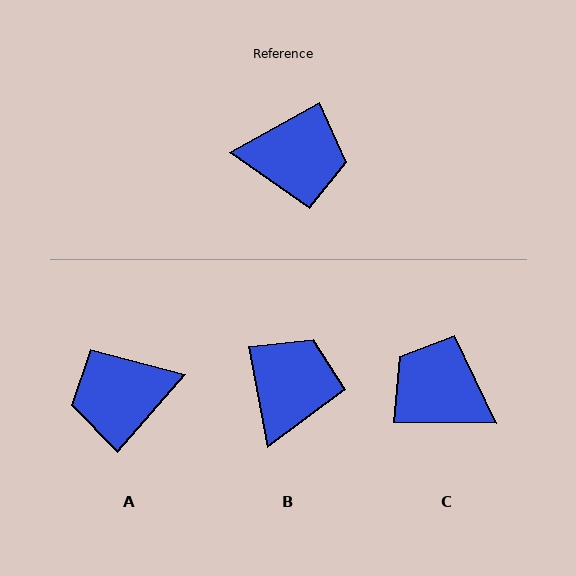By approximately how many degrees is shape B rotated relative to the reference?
Approximately 72 degrees counter-clockwise.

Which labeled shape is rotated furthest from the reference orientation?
A, about 160 degrees away.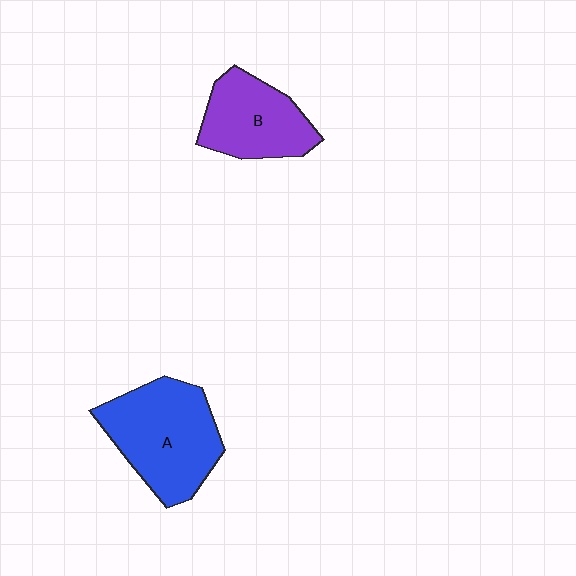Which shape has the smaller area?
Shape B (purple).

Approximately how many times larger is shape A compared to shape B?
Approximately 1.4 times.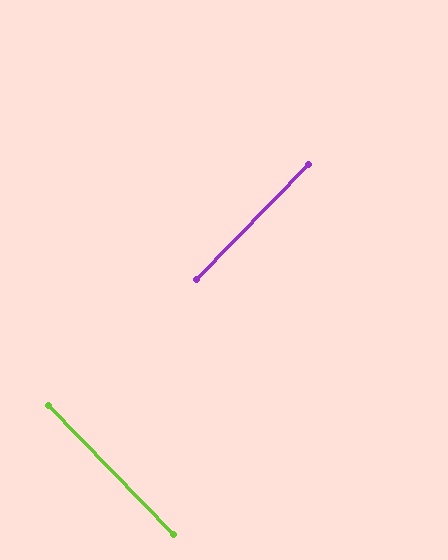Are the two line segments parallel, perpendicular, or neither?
Perpendicular — they meet at approximately 88°.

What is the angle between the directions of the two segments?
Approximately 88 degrees.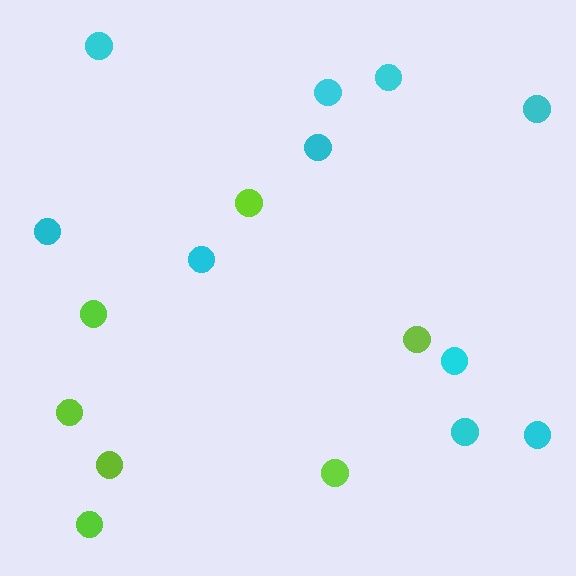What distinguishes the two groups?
There are 2 groups: one group of cyan circles (10) and one group of lime circles (7).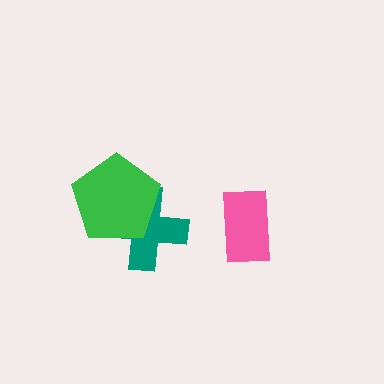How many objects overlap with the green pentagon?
1 object overlaps with the green pentagon.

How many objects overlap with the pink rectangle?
0 objects overlap with the pink rectangle.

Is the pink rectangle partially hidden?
No, no other shape covers it.